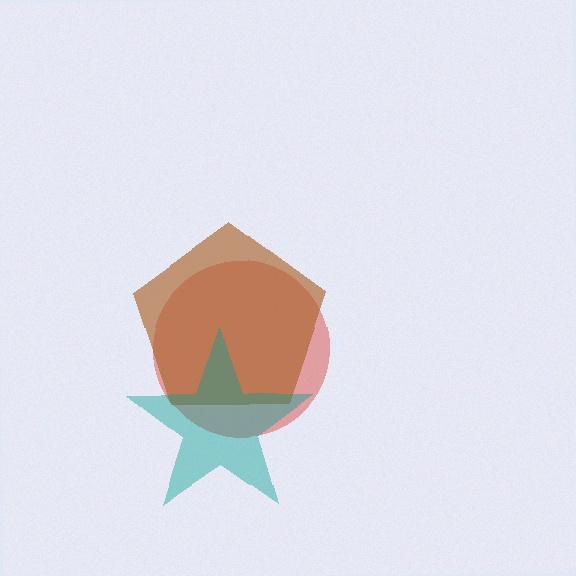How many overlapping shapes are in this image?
There are 3 overlapping shapes in the image.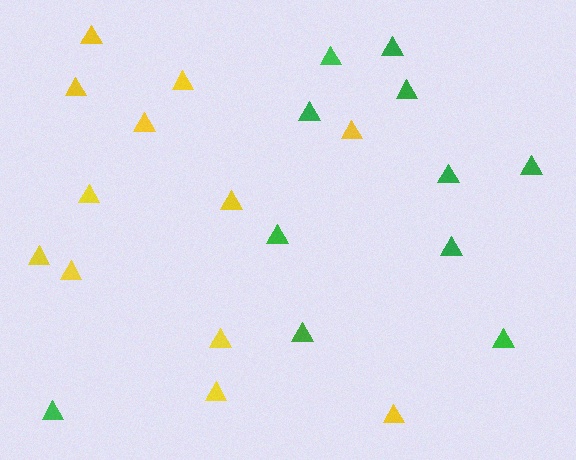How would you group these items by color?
There are 2 groups: one group of yellow triangles (12) and one group of green triangles (11).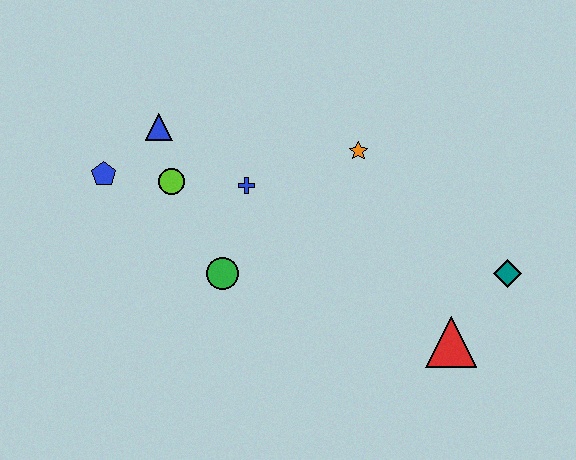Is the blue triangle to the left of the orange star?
Yes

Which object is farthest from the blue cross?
The teal diamond is farthest from the blue cross.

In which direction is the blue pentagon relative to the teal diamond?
The blue pentagon is to the left of the teal diamond.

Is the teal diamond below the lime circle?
Yes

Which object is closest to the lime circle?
The blue triangle is closest to the lime circle.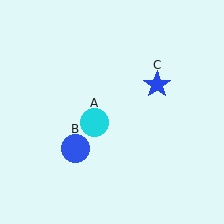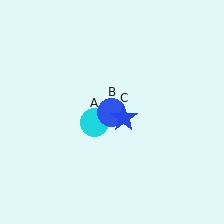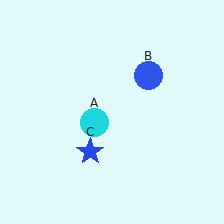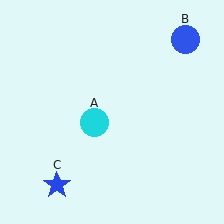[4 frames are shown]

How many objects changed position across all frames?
2 objects changed position: blue circle (object B), blue star (object C).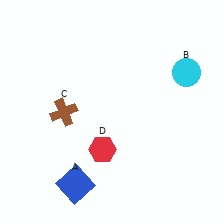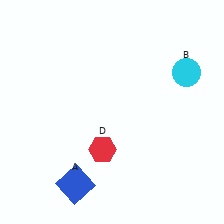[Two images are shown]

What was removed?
The brown cross (C) was removed in Image 2.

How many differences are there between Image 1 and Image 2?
There is 1 difference between the two images.